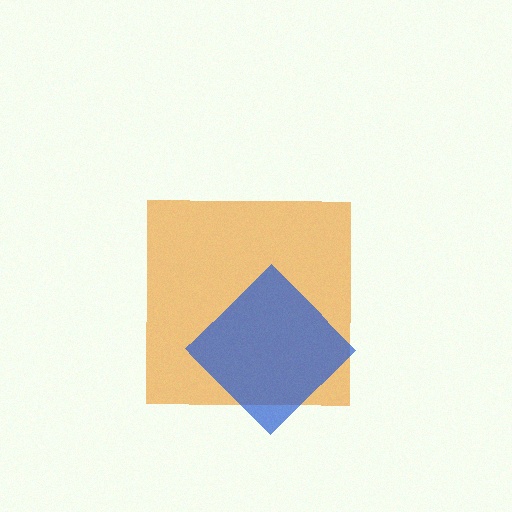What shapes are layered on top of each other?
The layered shapes are: an orange square, a blue diamond.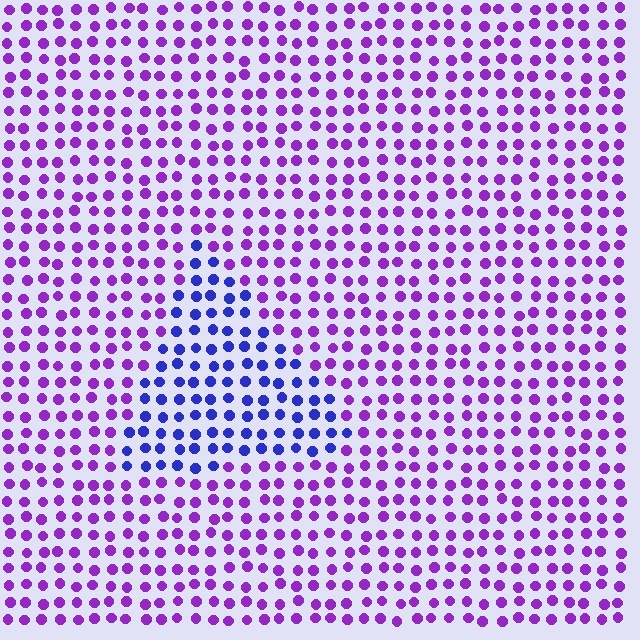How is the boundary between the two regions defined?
The boundary is defined purely by a slight shift in hue (about 45 degrees). Spacing, size, and orientation are identical on both sides.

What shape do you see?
I see a triangle.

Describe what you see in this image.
The image is filled with small purple elements in a uniform arrangement. A triangle-shaped region is visible where the elements are tinted to a slightly different hue, forming a subtle color boundary.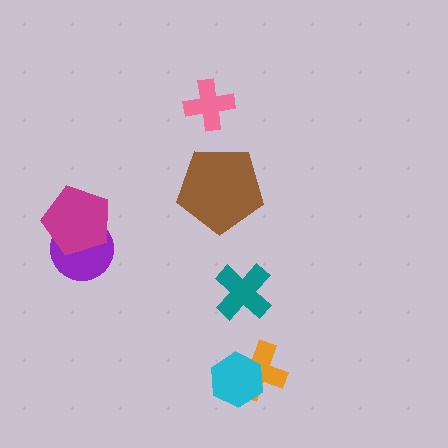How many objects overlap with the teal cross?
0 objects overlap with the teal cross.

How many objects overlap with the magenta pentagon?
1 object overlaps with the magenta pentagon.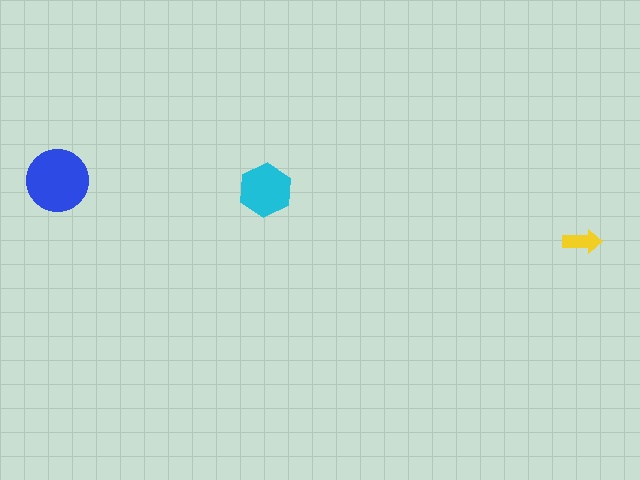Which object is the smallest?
The yellow arrow.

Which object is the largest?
The blue circle.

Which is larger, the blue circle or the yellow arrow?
The blue circle.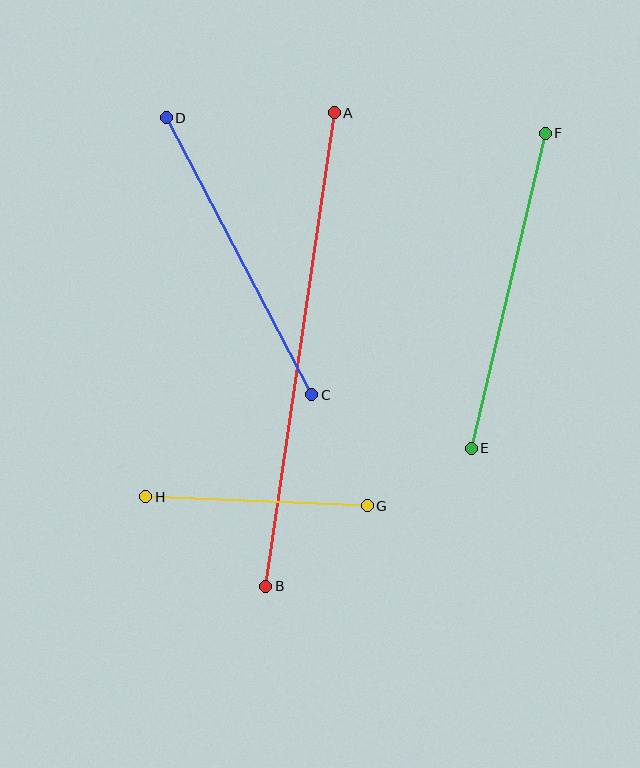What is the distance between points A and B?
The distance is approximately 478 pixels.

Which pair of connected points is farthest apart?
Points A and B are farthest apart.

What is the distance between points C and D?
The distance is approximately 313 pixels.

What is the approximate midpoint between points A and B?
The midpoint is at approximately (300, 349) pixels.